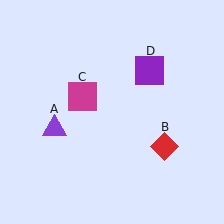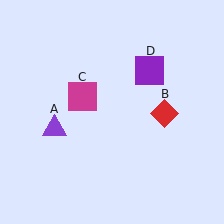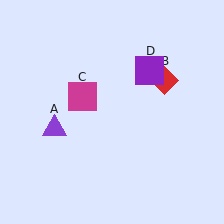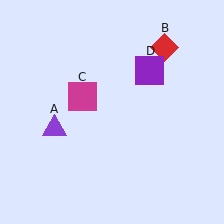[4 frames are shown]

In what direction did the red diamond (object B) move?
The red diamond (object B) moved up.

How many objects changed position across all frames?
1 object changed position: red diamond (object B).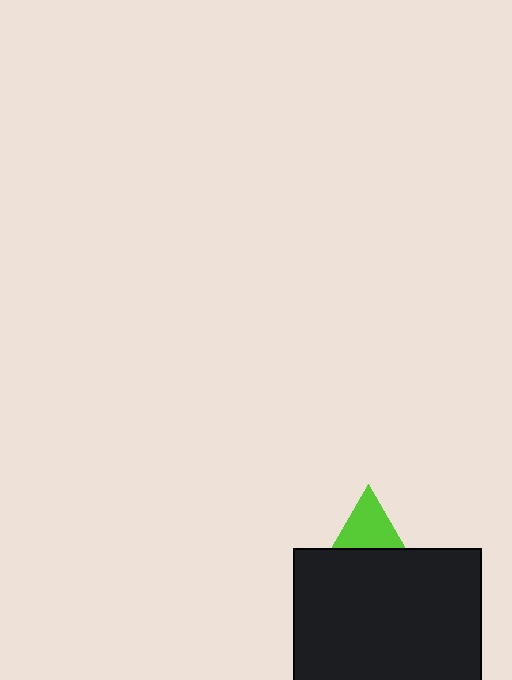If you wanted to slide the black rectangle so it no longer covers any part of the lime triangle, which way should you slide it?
Slide it down — that is the most direct way to separate the two shapes.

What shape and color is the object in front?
The object in front is a black rectangle.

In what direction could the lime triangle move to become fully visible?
The lime triangle could move up. That would shift it out from behind the black rectangle entirely.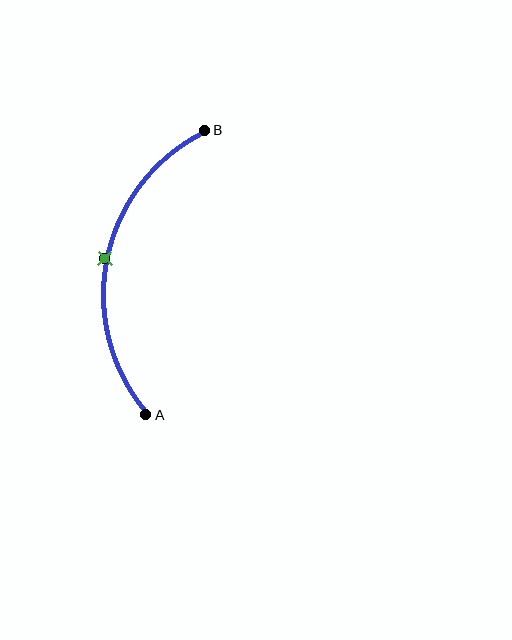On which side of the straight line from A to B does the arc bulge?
The arc bulges to the left of the straight line connecting A and B.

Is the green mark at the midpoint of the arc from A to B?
Yes. The green mark lies on the arc at equal arc-length from both A and B — it is the arc midpoint.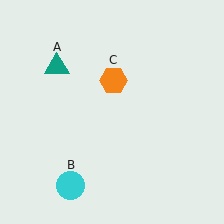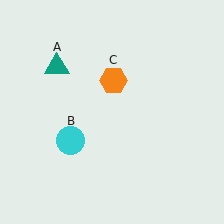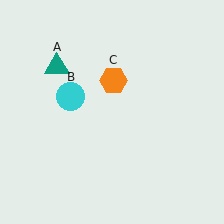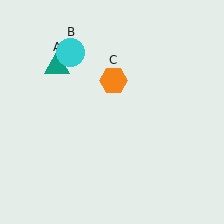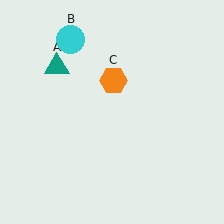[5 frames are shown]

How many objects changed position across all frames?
1 object changed position: cyan circle (object B).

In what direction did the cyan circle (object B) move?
The cyan circle (object B) moved up.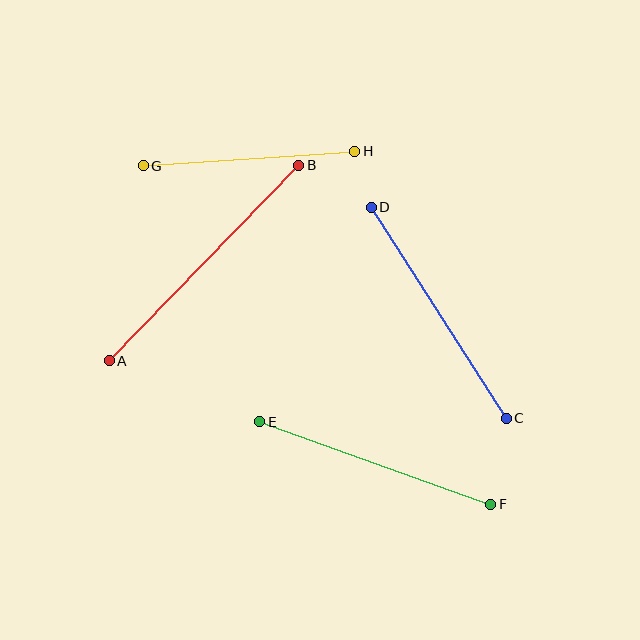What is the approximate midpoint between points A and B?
The midpoint is at approximately (204, 263) pixels.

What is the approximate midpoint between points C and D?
The midpoint is at approximately (439, 313) pixels.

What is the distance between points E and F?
The distance is approximately 245 pixels.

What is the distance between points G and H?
The distance is approximately 212 pixels.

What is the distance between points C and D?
The distance is approximately 251 pixels.